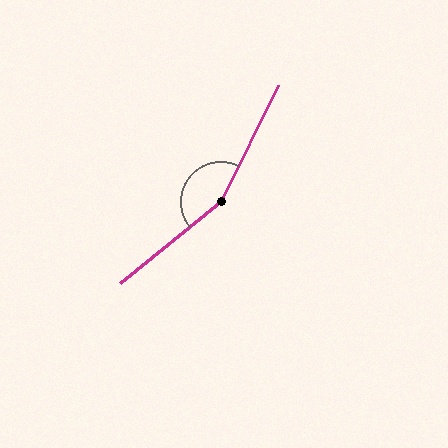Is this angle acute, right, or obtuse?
It is obtuse.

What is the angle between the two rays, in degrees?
Approximately 156 degrees.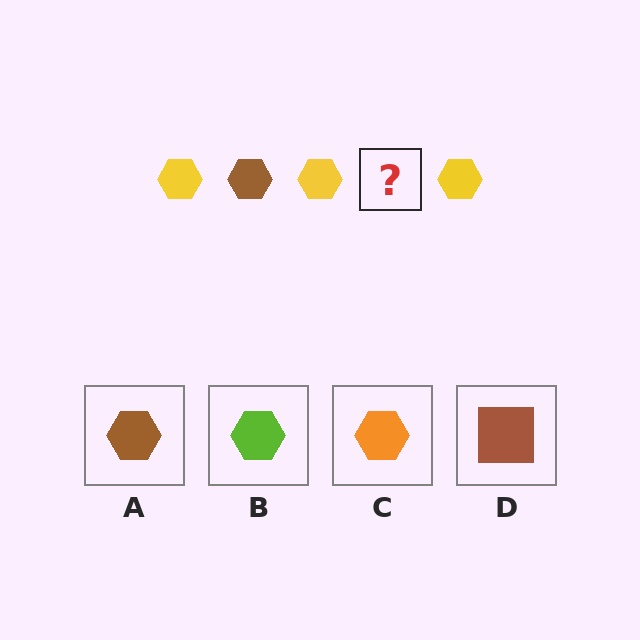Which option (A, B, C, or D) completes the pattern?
A.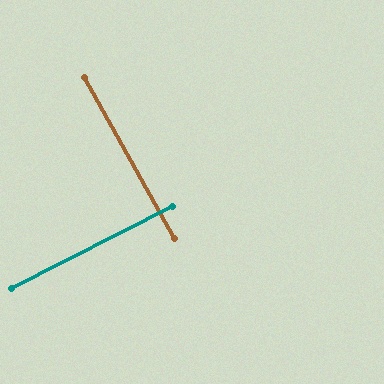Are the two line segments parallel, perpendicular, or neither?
Perpendicular — they meet at approximately 88°.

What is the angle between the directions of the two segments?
Approximately 88 degrees.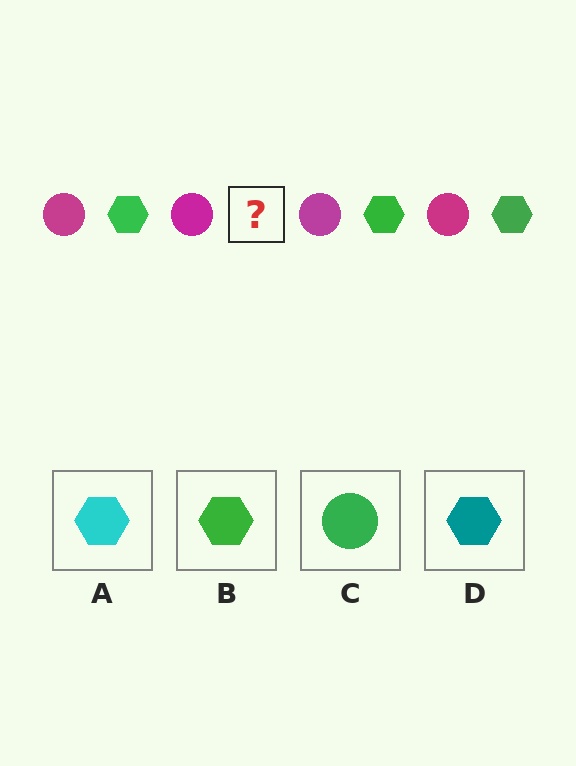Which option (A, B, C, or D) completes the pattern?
B.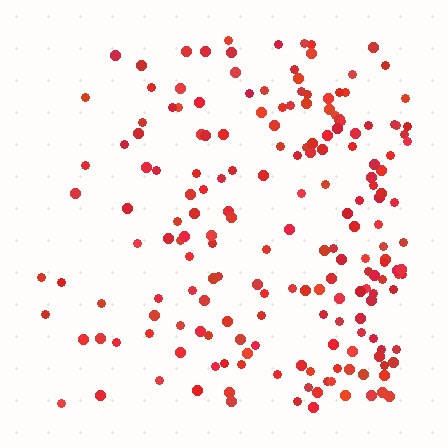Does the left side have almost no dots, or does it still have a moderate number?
Still a moderate number, just noticeably fewer than the right.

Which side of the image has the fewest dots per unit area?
The left.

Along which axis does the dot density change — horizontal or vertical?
Horizontal.